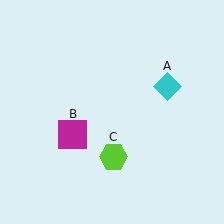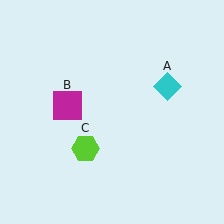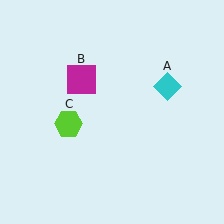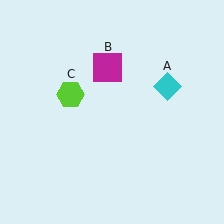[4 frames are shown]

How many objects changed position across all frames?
2 objects changed position: magenta square (object B), lime hexagon (object C).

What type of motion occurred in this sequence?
The magenta square (object B), lime hexagon (object C) rotated clockwise around the center of the scene.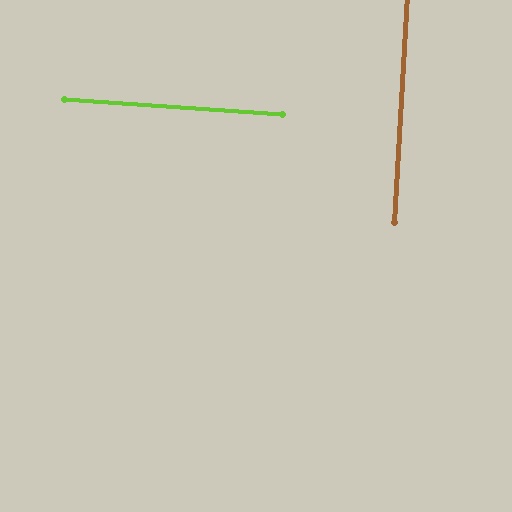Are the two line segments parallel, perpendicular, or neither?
Perpendicular — they meet at approximately 89°.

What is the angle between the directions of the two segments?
Approximately 89 degrees.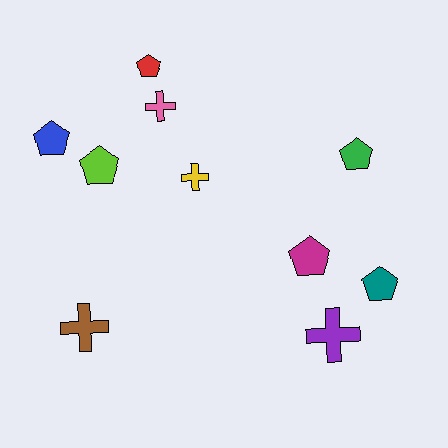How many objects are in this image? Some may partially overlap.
There are 10 objects.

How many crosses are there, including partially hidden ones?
There are 4 crosses.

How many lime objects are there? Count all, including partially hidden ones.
There is 1 lime object.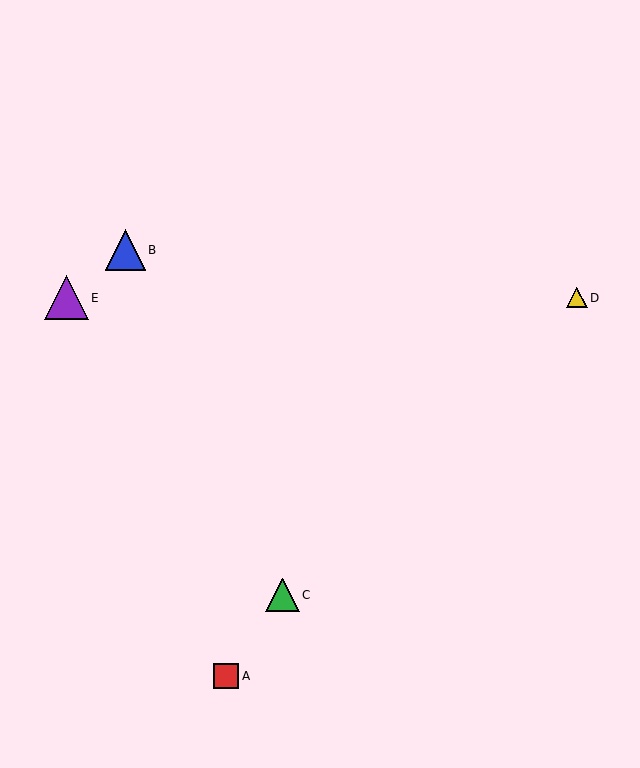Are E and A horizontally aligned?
No, E is at y≈298 and A is at y≈676.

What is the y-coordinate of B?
Object B is at y≈250.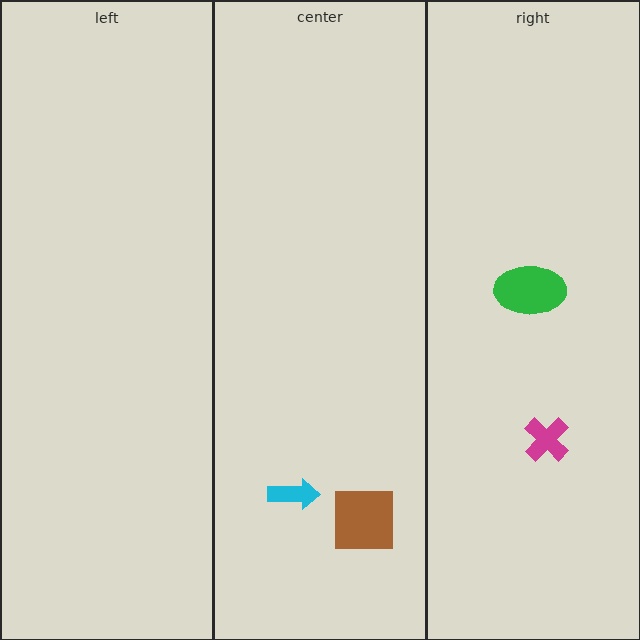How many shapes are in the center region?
2.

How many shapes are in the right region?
2.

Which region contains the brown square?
The center region.